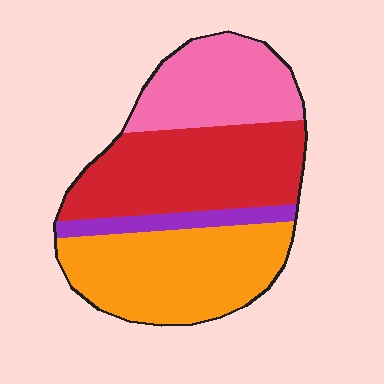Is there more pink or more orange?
Orange.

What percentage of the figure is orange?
Orange takes up about one third (1/3) of the figure.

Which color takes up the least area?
Purple, at roughly 10%.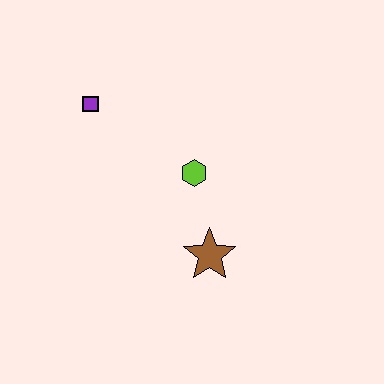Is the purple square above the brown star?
Yes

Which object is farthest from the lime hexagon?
The purple square is farthest from the lime hexagon.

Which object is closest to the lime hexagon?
The brown star is closest to the lime hexagon.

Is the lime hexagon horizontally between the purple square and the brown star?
Yes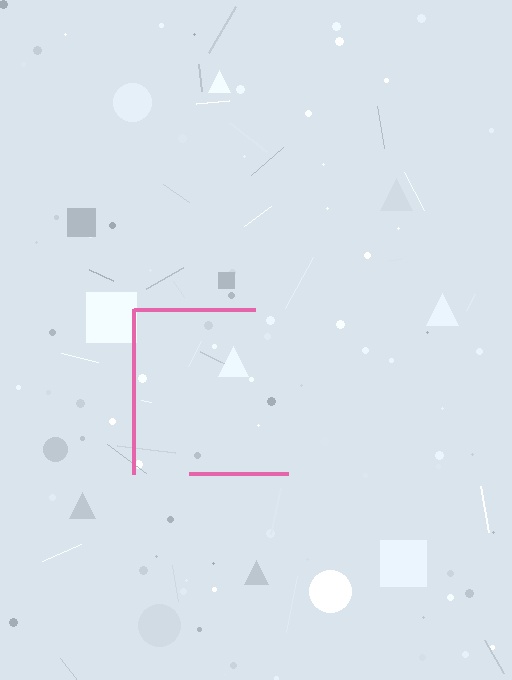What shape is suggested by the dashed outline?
The dashed outline suggests a square.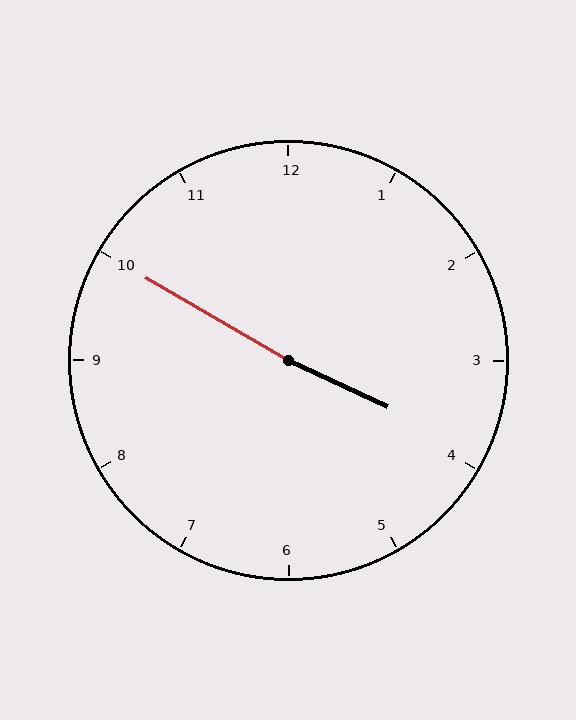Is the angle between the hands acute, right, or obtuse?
It is obtuse.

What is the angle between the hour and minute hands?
Approximately 175 degrees.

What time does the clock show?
3:50.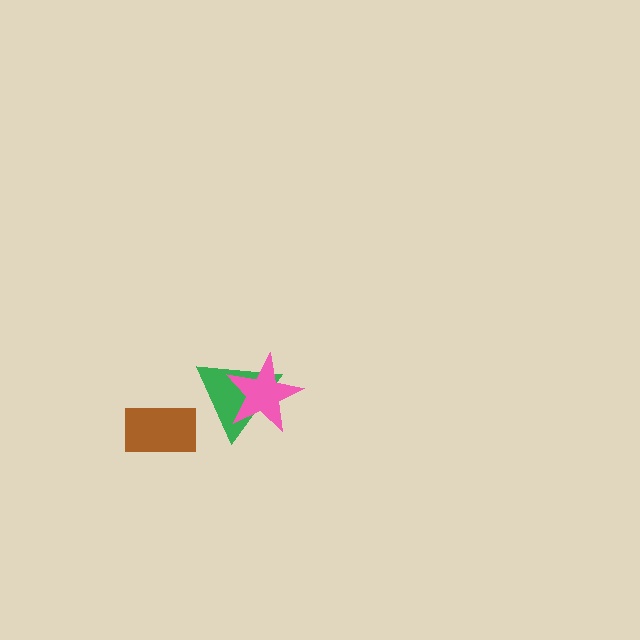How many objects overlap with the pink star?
1 object overlaps with the pink star.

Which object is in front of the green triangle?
The pink star is in front of the green triangle.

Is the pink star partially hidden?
No, no other shape covers it.